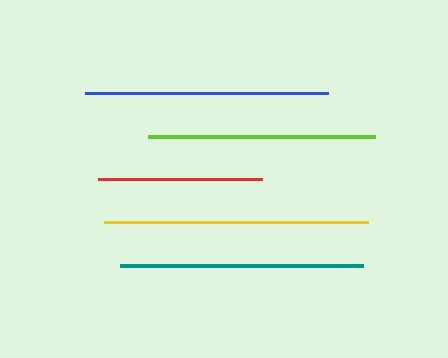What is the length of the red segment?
The red segment is approximately 165 pixels long.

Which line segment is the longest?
The yellow line is the longest at approximately 264 pixels.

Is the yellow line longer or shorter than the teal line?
The yellow line is longer than the teal line.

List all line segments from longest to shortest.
From longest to shortest: yellow, blue, teal, lime, red.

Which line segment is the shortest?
The red line is the shortest at approximately 165 pixels.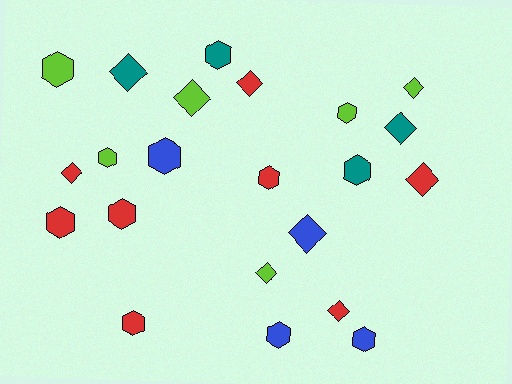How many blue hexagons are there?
There are 3 blue hexagons.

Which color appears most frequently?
Red, with 8 objects.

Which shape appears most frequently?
Hexagon, with 12 objects.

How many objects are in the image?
There are 22 objects.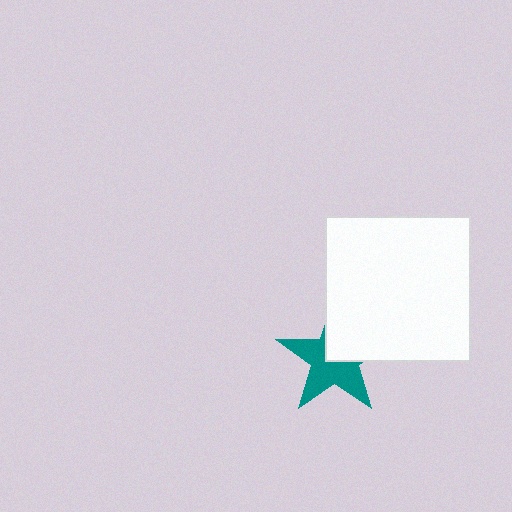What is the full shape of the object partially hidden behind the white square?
The partially hidden object is a teal star.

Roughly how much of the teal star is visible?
About half of it is visible (roughly 61%).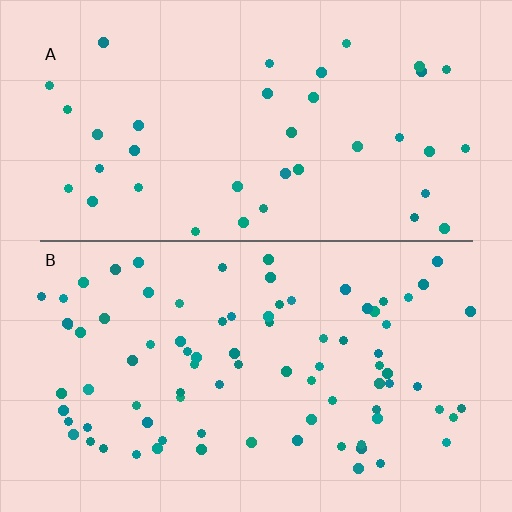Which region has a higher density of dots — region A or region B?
B (the bottom).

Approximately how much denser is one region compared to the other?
Approximately 2.2× — region B over region A.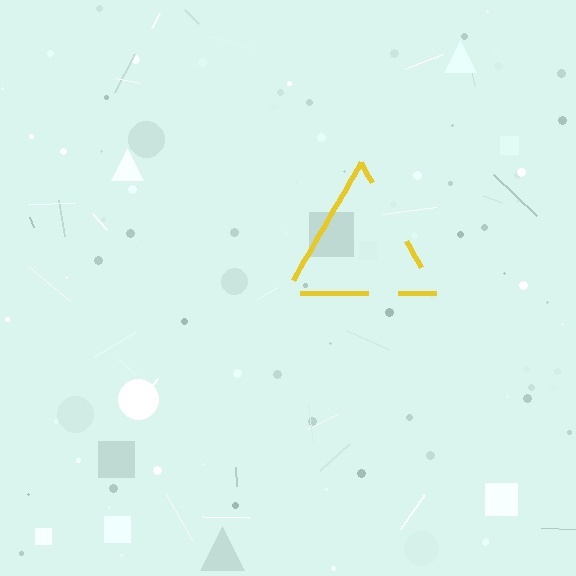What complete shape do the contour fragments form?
The contour fragments form a triangle.